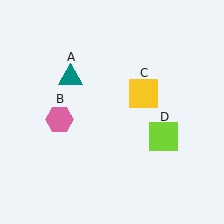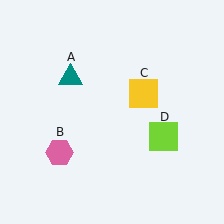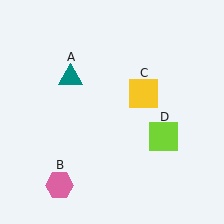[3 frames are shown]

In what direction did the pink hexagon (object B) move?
The pink hexagon (object B) moved down.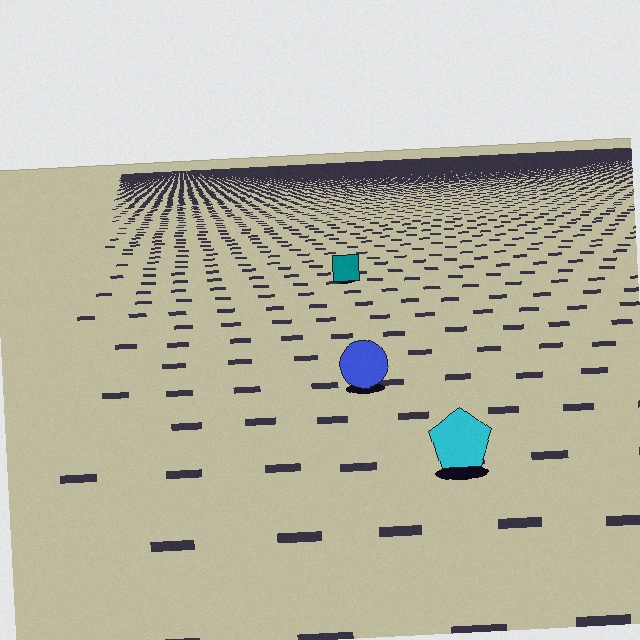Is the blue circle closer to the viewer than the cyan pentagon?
No. The cyan pentagon is closer — you can tell from the texture gradient: the ground texture is coarser near it.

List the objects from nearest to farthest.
From nearest to farthest: the cyan pentagon, the blue circle, the teal square.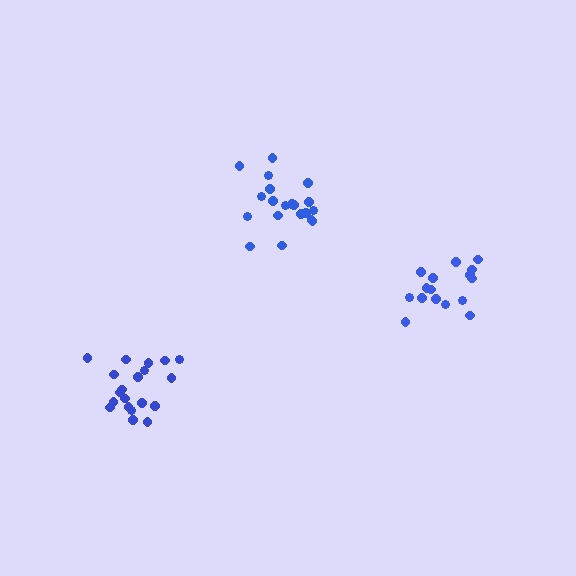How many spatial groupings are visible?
There are 3 spatial groupings.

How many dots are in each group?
Group 1: 20 dots, Group 2: 20 dots, Group 3: 16 dots (56 total).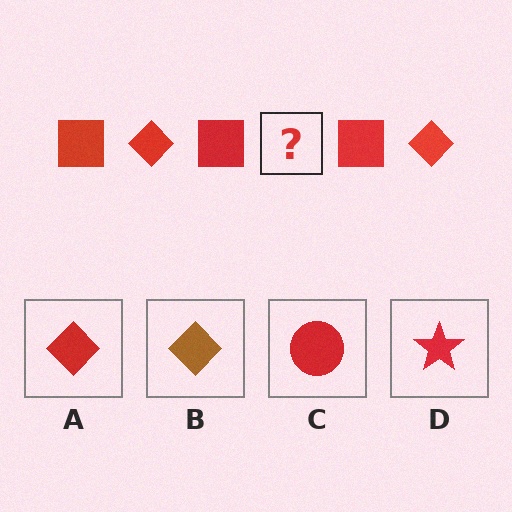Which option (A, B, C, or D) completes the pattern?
A.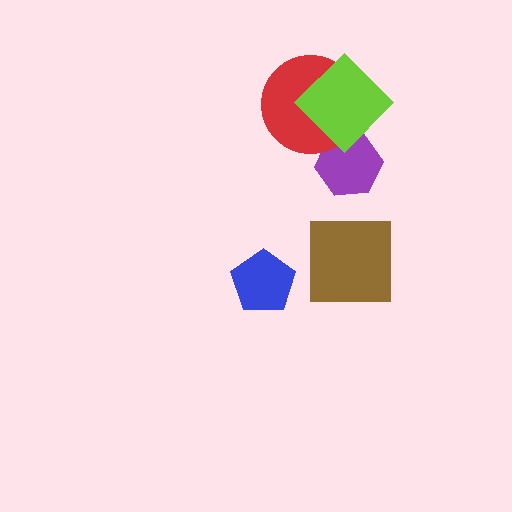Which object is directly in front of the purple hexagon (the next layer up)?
The red circle is directly in front of the purple hexagon.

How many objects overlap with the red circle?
2 objects overlap with the red circle.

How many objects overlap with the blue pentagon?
0 objects overlap with the blue pentagon.